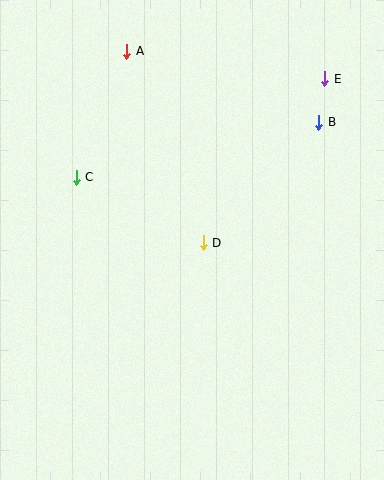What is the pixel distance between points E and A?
The distance between E and A is 200 pixels.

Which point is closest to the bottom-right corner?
Point D is closest to the bottom-right corner.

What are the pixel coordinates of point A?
Point A is at (126, 51).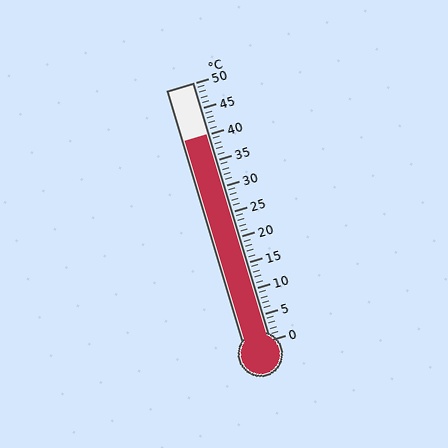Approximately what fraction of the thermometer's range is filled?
The thermometer is filled to approximately 80% of its range.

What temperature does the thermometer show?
The thermometer shows approximately 40°C.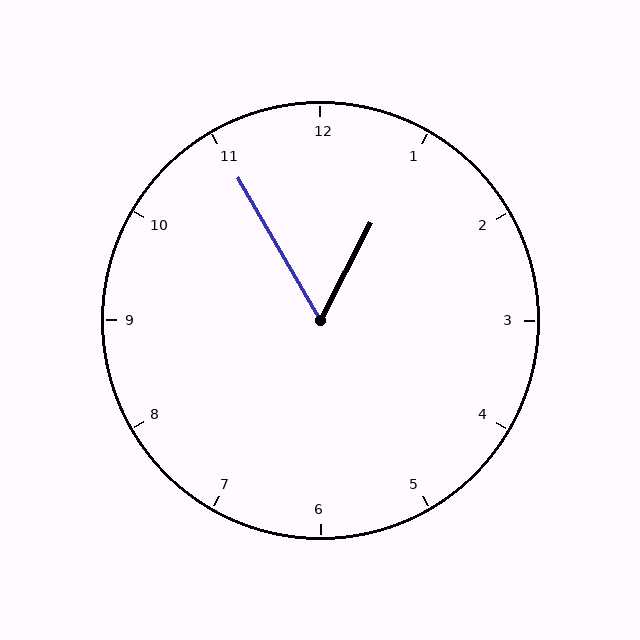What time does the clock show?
12:55.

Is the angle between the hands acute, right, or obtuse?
It is acute.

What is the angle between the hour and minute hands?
Approximately 58 degrees.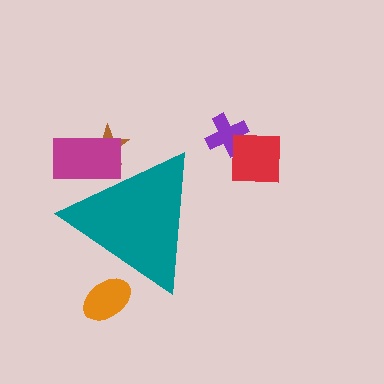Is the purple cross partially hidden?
No, the purple cross is fully visible.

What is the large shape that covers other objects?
A teal triangle.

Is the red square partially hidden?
No, the red square is fully visible.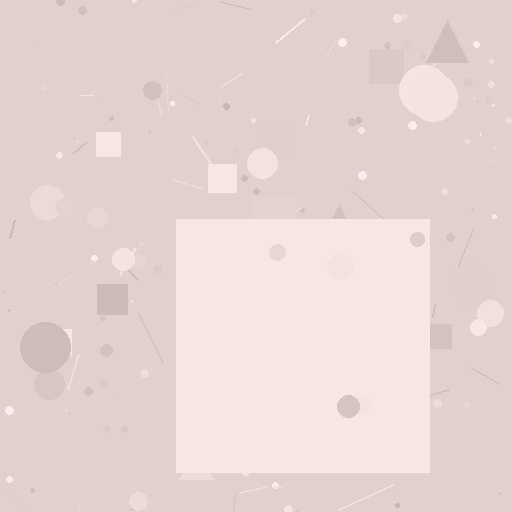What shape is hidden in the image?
A square is hidden in the image.